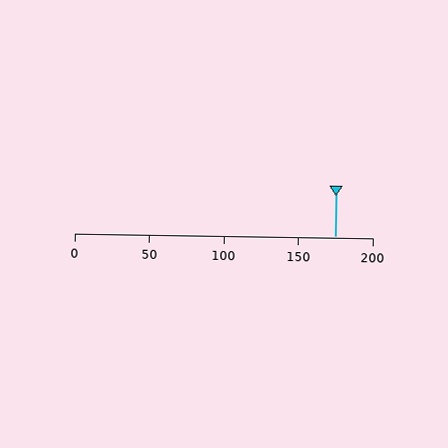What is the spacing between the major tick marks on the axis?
The major ticks are spaced 50 apart.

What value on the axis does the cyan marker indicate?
The marker indicates approximately 175.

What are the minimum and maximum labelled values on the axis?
The axis runs from 0 to 200.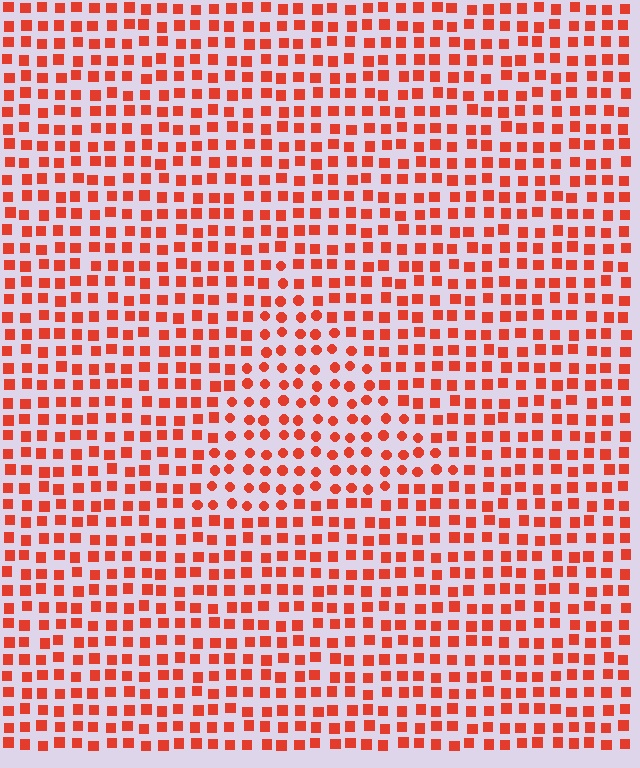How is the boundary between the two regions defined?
The boundary is defined by a change in element shape: circles inside vs. squares outside. All elements share the same color and spacing.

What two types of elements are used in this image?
The image uses circles inside the triangle region and squares outside it.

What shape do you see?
I see a triangle.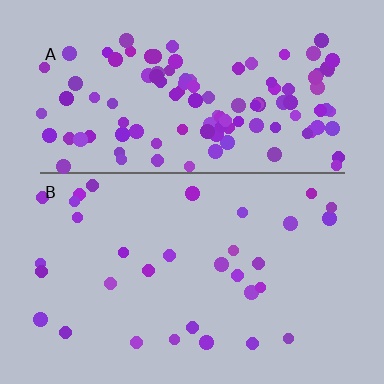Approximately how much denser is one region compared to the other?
Approximately 3.6× — region A over region B.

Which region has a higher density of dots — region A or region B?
A (the top).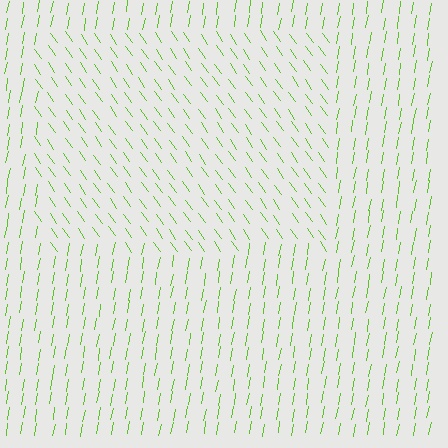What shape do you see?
I see a rectangle.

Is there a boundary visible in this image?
Yes, there is a texture boundary formed by a change in line orientation.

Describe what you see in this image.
The image is filled with small lime line segments. A rectangle region in the image has lines oriented differently from the surrounding lines, creating a visible texture boundary.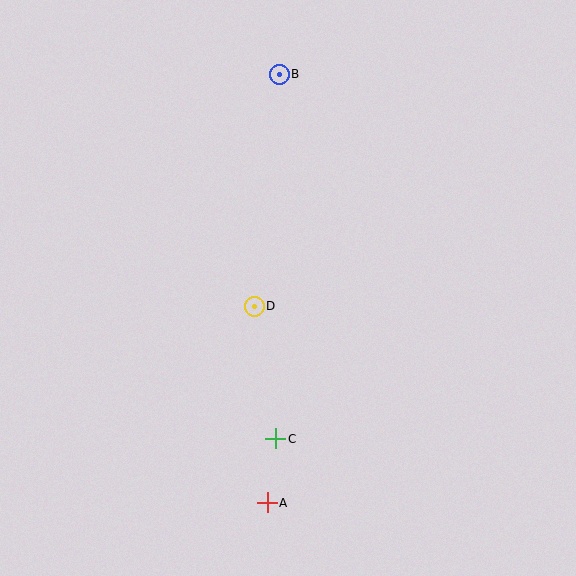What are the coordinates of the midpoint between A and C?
The midpoint between A and C is at (271, 471).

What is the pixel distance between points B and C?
The distance between B and C is 365 pixels.